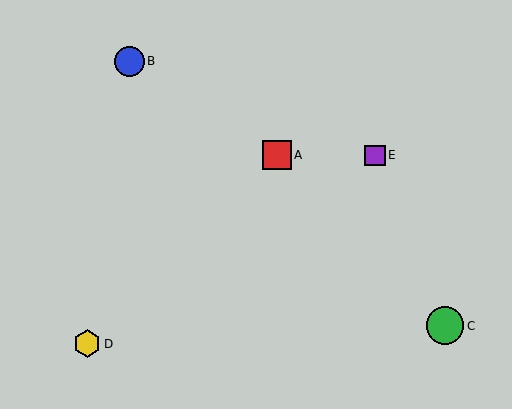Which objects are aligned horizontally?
Objects A, E are aligned horizontally.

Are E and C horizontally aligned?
No, E is at y≈155 and C is at y≈326.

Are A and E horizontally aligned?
Yes, both are at y≈155.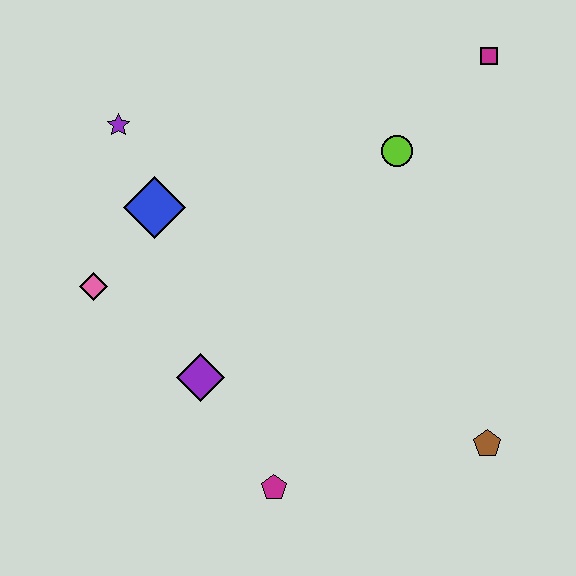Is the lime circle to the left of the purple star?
No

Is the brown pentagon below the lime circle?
Yes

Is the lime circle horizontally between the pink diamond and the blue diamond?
No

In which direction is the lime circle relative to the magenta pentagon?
The lime circle is above the magenta pentagon.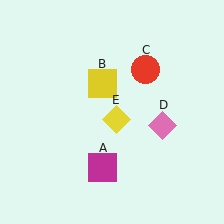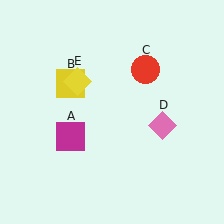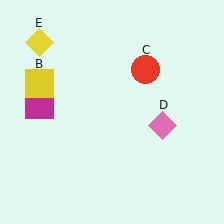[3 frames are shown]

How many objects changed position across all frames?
3 objects changed position: magenta square (object A), yellow square (object B), yellow diamond (object E).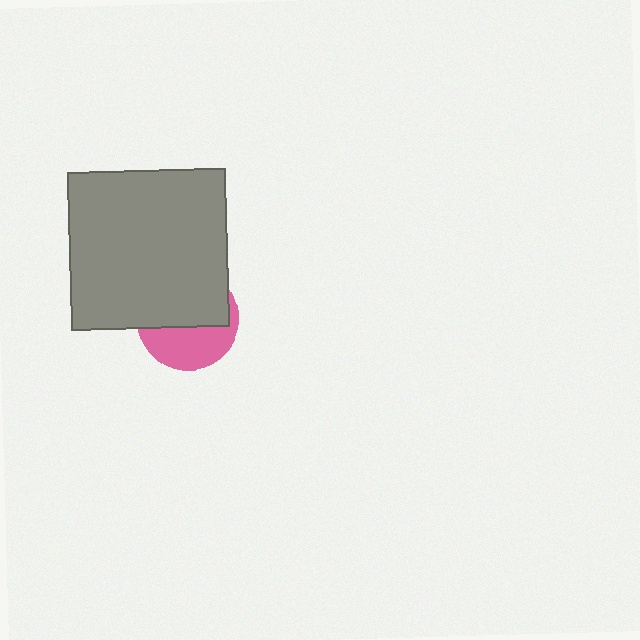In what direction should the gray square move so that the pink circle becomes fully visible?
The gray square should move up. That is the shortest direction to clear the overlap and leave the pink circle fully visible.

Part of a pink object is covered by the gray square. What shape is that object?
It is a circle.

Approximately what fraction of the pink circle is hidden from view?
Roughly 56% of the pink circle is hidden behind the gray square.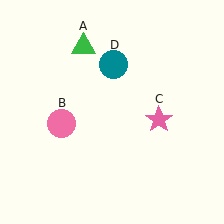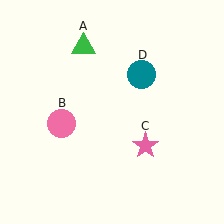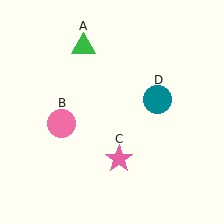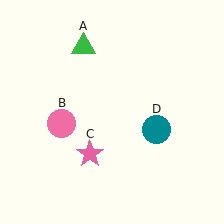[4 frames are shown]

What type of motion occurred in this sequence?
The pink star (object C), teal circle (object D) rotated clockwise around the center of the scene.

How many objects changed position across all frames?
2 objects changed position: pink star (object C), teal circle (object D).